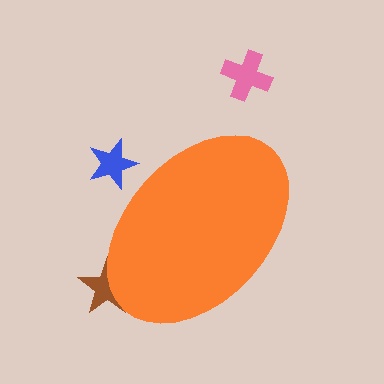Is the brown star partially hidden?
Yes, the brown star is partially hidden behind the orange ellipse.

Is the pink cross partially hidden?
No, the pink cross is fully visible.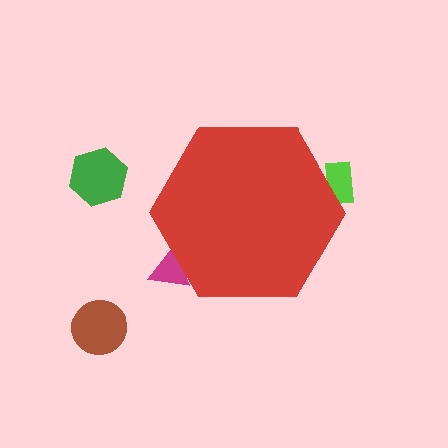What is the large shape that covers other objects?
A red hexagon.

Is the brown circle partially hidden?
No, the brown circle is fully visible.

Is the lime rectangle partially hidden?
Yes, the lime rectangle is partially hidden behind the red hexagon.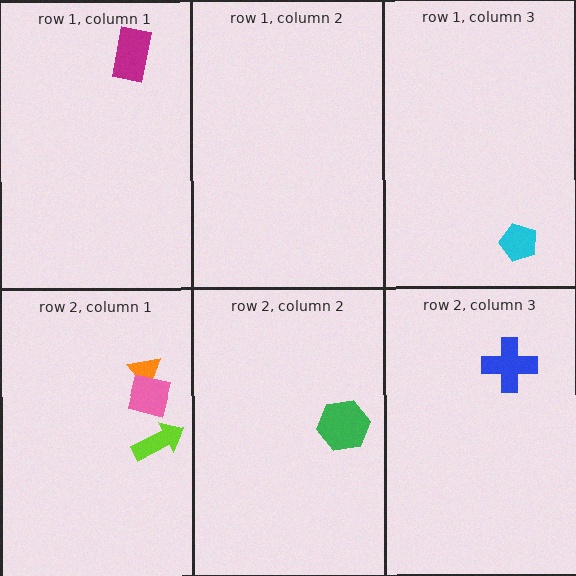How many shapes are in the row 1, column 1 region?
1.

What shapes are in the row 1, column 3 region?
The cyan pentagon.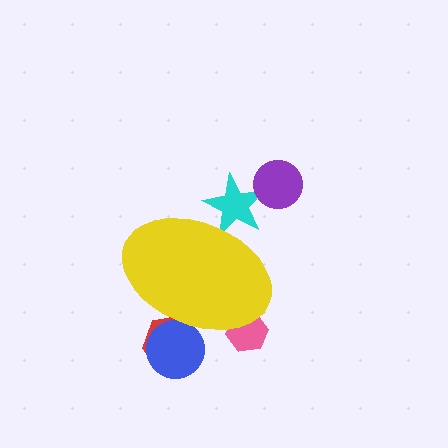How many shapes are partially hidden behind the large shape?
4 shapes are partially hidden.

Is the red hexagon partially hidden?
Yes, the red hexagon is partially hidden behind the yellow ellipse.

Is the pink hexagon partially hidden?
Yes, the pink hexagon is partially hidden behind the yellow ellipse.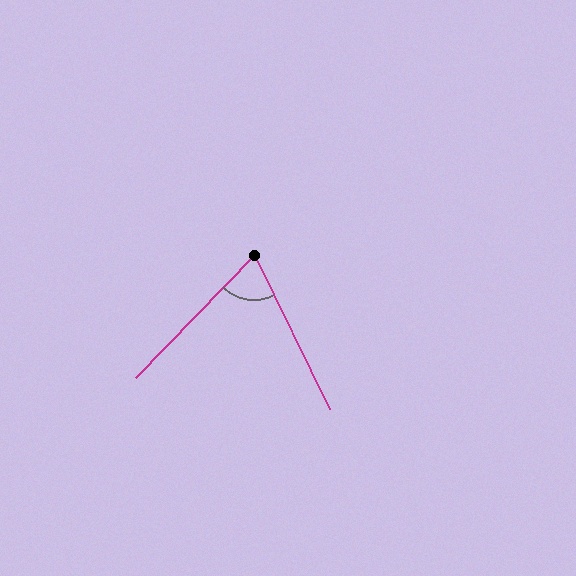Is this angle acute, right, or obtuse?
It is acute.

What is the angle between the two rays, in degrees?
Approximately 70 degrees.